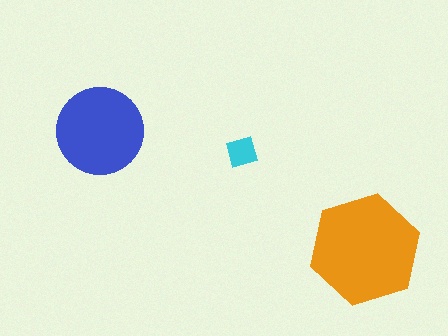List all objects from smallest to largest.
The cyan diamond, the blue circle, the orange hexagon.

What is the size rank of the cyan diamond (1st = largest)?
3rd.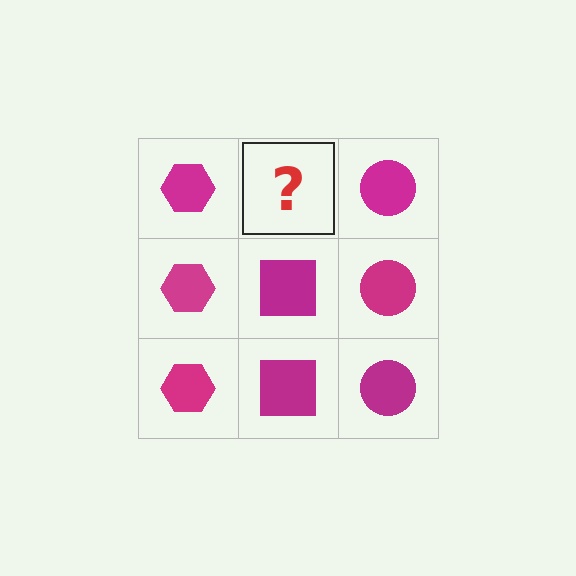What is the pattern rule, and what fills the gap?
The rule is that each column has a consistent shape. The gap should be filled with a magenta square.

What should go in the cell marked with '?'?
The missing cell should contain a magenta square.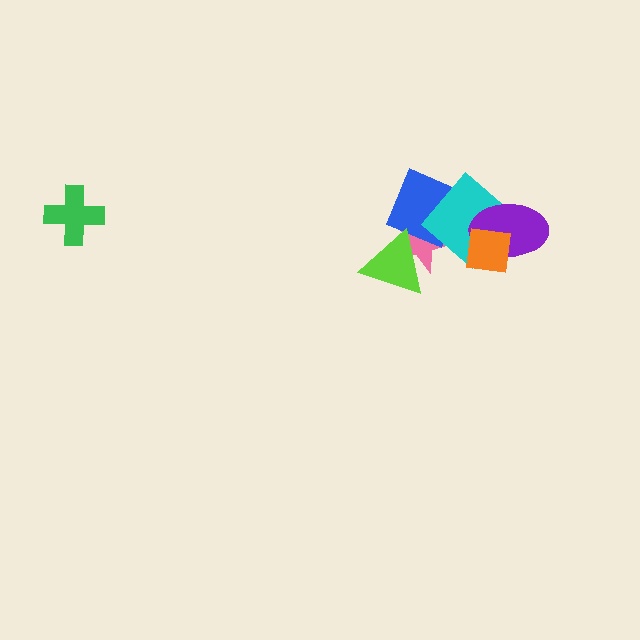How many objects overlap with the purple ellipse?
2 objects overlap with the purple ellipse.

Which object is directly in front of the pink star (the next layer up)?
The blue diamond is directly in front of the pink star.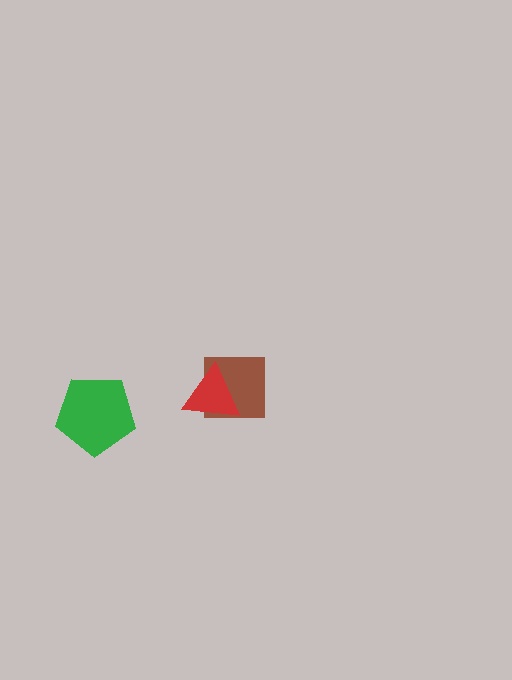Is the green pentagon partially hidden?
No, no other shape covers it.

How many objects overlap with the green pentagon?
0 objects overlap with the green pentagon.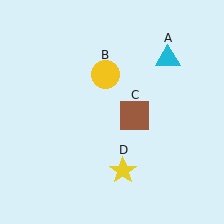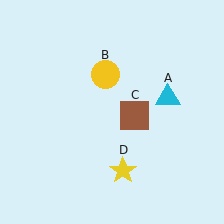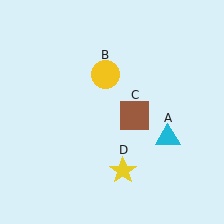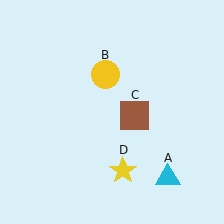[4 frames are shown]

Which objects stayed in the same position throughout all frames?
Yellow circle (object B) and brown square (object C) and yellow star (object D) remained stationary.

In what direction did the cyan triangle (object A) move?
The cyan triangle (object A) moved down.